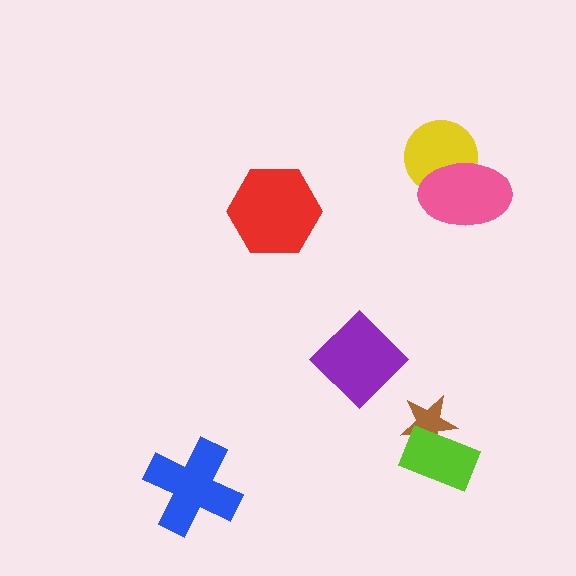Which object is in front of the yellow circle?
The pink ellipse is in front of the yellow circle.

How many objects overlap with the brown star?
1 object overlaps with the brown star.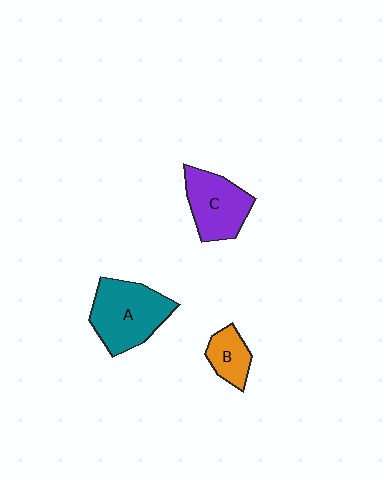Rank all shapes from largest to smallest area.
From largest to smallest: A (teal), C (purple), B (orange).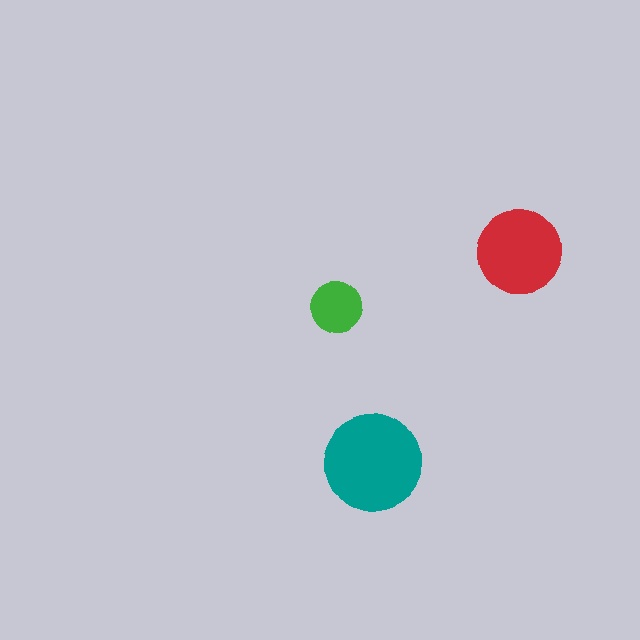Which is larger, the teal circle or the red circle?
The teal one.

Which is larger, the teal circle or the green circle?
The teal one.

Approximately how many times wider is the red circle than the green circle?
About 1.5 times wider.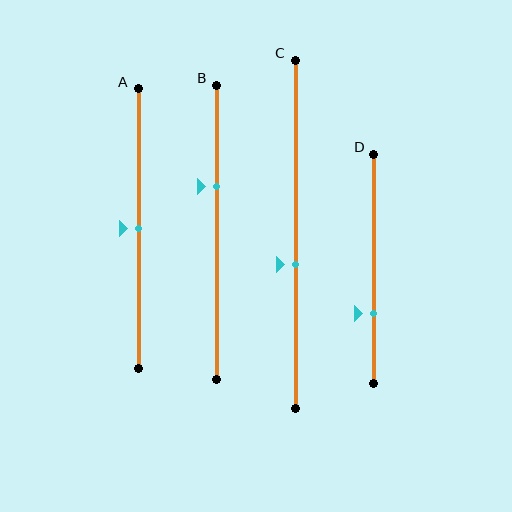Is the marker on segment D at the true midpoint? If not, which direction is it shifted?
No, the marker on segment D is shifted downward by about 20% of the segment length.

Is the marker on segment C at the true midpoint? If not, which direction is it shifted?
No, the marker on segment C is shifted downward by about 9% of the segment length.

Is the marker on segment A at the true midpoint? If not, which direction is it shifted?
Yes, the marker on segment A is at the true midpoint.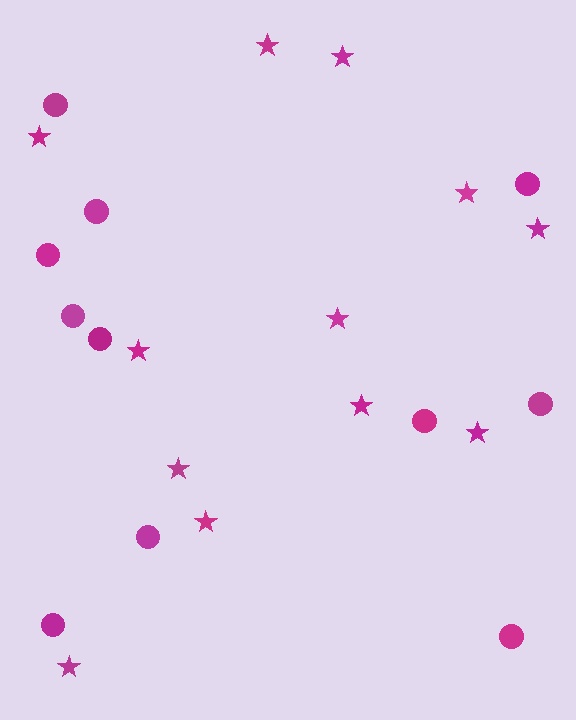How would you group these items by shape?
There are 2 groups: one group of circles (11) and one group of stars (12).